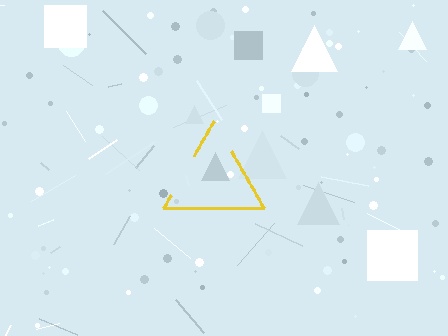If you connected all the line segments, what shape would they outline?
They would outline a triangle.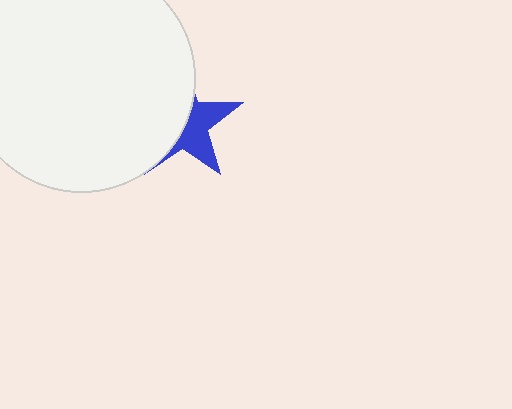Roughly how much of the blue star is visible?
A small part of it is visible (roughly 44%).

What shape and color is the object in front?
The object in front is a white circle.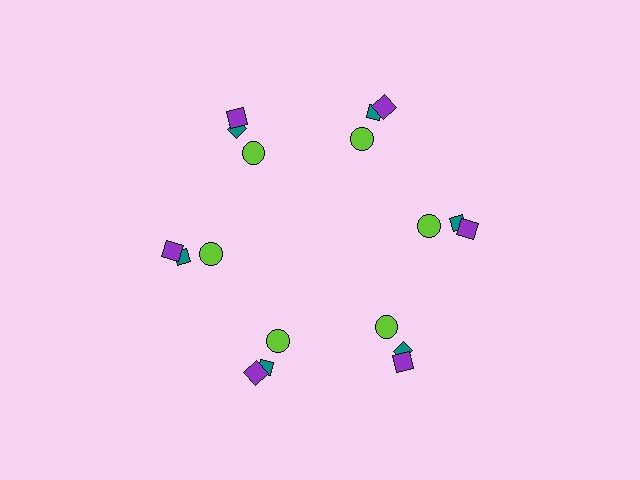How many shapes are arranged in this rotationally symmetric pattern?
There are 18 shapes, arranged in 6 groups of 3.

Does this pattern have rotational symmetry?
Yes, this pattern has 6-fold rotational symmetry. It looks the same after rotating 60 degrees around the center.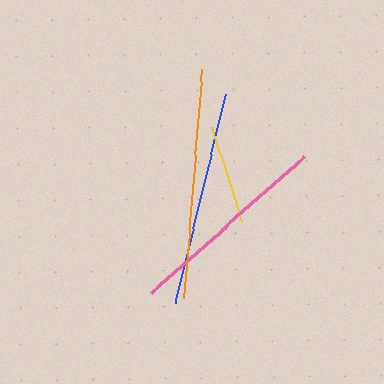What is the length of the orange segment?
The orange segment is approximately 230 pixels long.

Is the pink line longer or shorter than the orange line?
The orange line is longer than the pink line.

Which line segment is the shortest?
The yellow line is the shortest at approximately 100 pixels.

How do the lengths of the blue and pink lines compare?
The blue and pink lines are approximately the same length.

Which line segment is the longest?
The orange line is the longest at approximately 230 pixels.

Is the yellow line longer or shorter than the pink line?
The pink line is longer than the yellow line.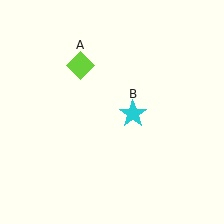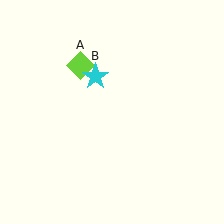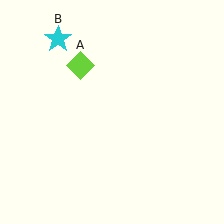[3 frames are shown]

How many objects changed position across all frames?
1 object changed position: cyan star (object B).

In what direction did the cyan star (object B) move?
The cyan star (object B) moved up and to the left.